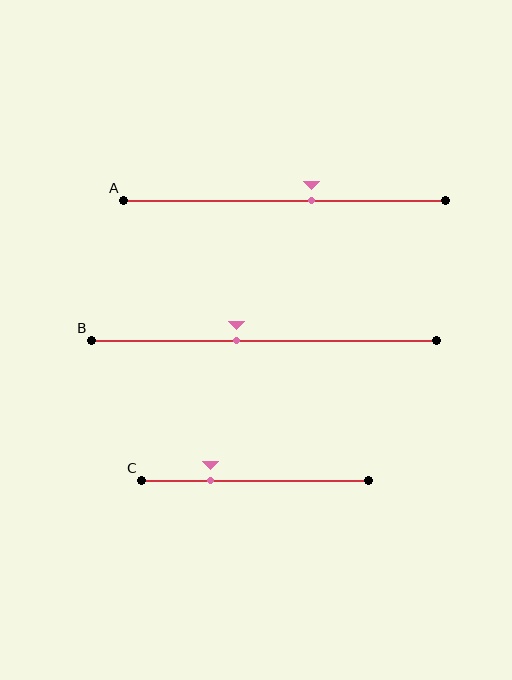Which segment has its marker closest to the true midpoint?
Segment B has its marker closest to the true midpoint.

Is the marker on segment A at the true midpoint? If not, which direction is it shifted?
No, the marker on segment A is shifted to the right by about 8% of the segment length.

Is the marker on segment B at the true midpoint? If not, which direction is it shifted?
No, the marker on segment B is shifted to the left by about 8% of the segment length.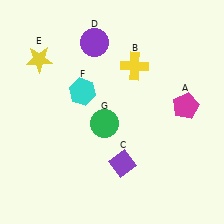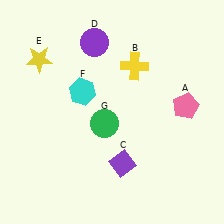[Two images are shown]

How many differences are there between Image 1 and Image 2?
There is 1 difference between the two images.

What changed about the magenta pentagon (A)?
In Image 1, A is magenta. In Image 2, it changed to pink.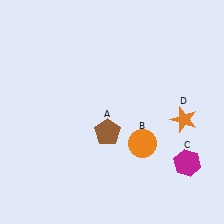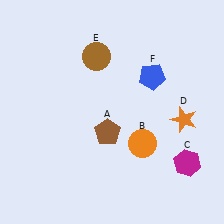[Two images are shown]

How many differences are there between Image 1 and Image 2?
There are 2 differences between the two images.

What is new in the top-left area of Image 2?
A brown circle (E) was added in the top-left area of Image 2.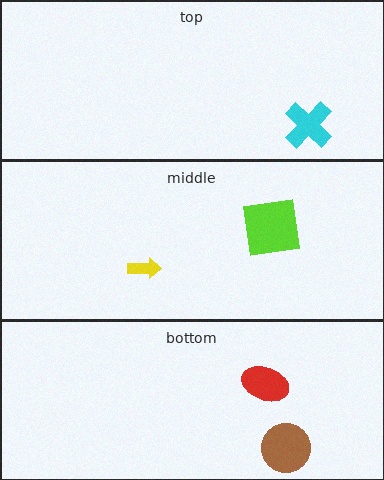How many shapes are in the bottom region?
2.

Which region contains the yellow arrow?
The middle region.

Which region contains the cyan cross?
The top region.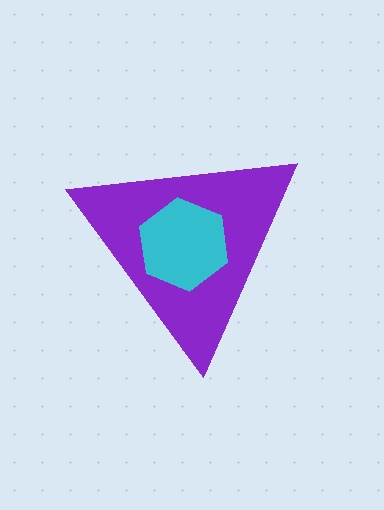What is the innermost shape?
The cyan hexagon.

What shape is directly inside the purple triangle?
The cyan hexagon.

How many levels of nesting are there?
2.